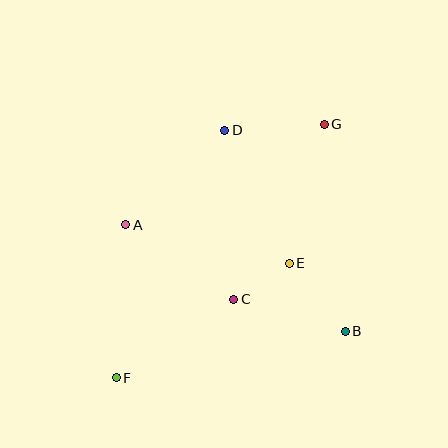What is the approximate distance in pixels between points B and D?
The distance between B and D is approximately 235 pixels.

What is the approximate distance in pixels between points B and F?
The distance between B and F is approximately 234 pixels.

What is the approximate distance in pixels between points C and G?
The distance between C and G is approximately 197 pixels.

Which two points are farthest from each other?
Points F and G are farthest from each other.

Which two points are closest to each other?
Points C and E are closest to each other.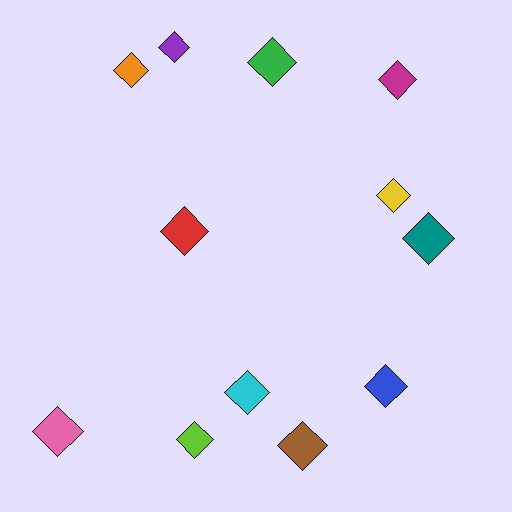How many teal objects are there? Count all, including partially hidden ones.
There is 1 teal object.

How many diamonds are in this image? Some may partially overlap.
There are 12 diamonds.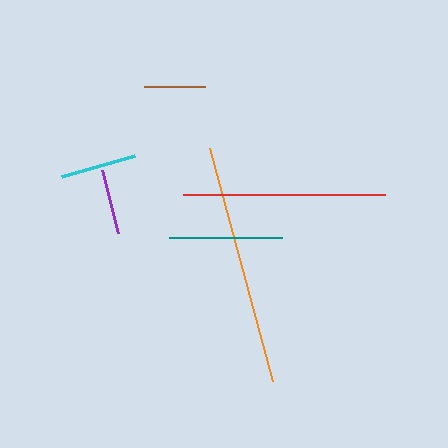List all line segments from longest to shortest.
From longest to shortest: orange, red, teal, cyan, purple, brown.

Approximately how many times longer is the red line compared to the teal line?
The red line is approximately 1.8 times the length of the teal line.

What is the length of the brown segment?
The brown segment is approximately 61 pixels long.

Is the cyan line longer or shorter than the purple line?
The cyan line is longer than the purple line.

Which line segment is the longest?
The orange line is the longest at approximately 241 pixels.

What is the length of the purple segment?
The purple segment is approximately 66 pixels long.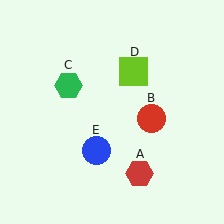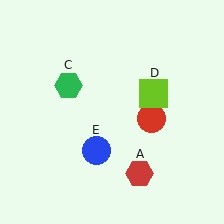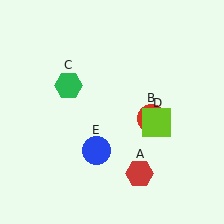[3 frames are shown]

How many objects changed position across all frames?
1 object changed position: lime square (object D).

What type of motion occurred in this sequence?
The lime square (object D) rotated clockwise around the center of the scene.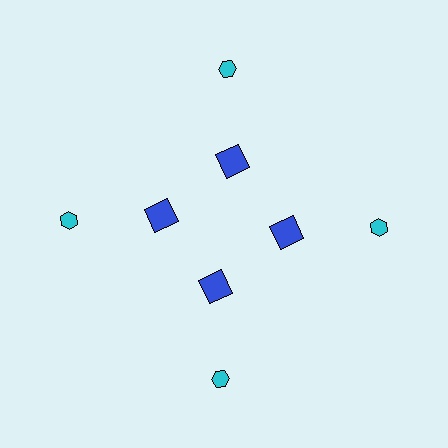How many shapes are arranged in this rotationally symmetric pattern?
There are 8 shapes, arranged in 4 groups of 2.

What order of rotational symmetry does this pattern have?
This pattern has 4-fold rotational symmetry.